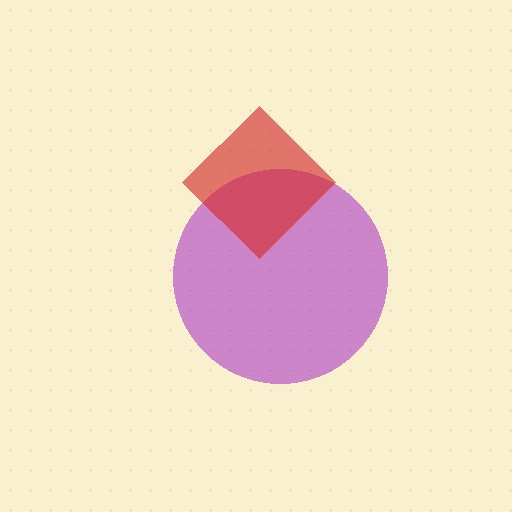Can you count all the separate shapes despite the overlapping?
Yes, there are 2 separate shapes.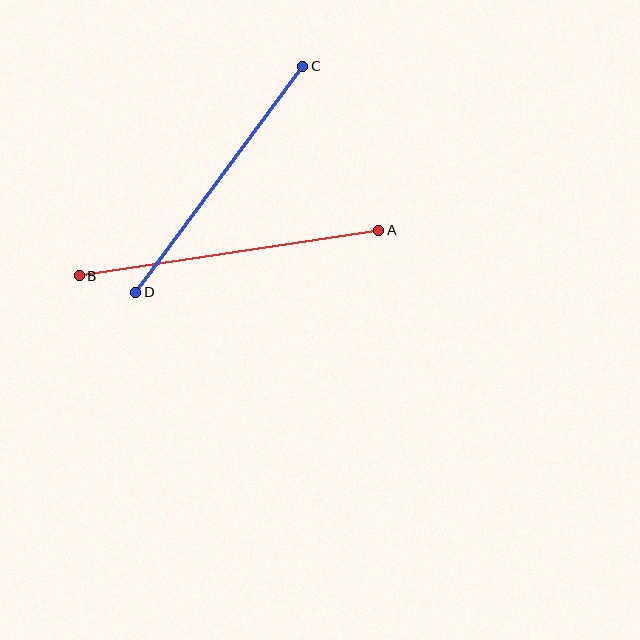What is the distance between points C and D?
The distance is approximately 281 pixels.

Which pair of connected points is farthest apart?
Points A and B are farthest apart.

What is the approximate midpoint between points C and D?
The midpoint is at approximately (219, 179) pixels.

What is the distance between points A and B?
The distance is approximately 303 pixels.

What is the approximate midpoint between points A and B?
The midpoint is at approximately (229, 253) pixels.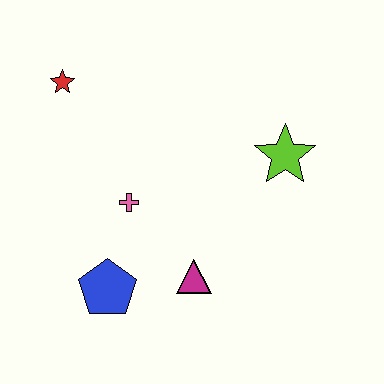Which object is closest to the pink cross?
The blue pentagon is closest to the pink cross.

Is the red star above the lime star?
Yes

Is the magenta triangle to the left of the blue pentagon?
No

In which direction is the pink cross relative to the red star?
The pink cross is below the red star.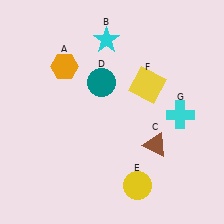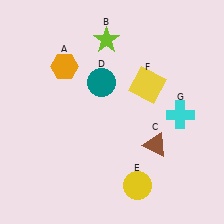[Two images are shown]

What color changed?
The star (B) changed from cyan in Image 1 to lime in Image 2.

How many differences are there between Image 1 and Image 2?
There is 1 difference between the two images.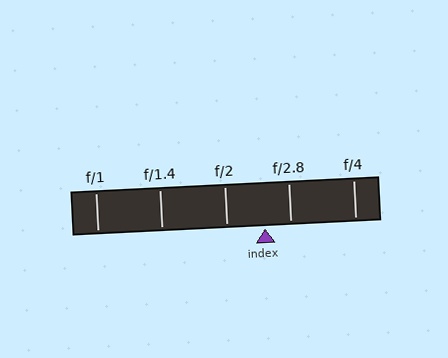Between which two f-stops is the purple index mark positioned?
The index mark is between f/2 and f/2.8.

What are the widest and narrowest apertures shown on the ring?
The widest aperture shown is f/1 and the narrowest is f/4.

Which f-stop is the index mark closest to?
The index mark is closest to f/2.8.